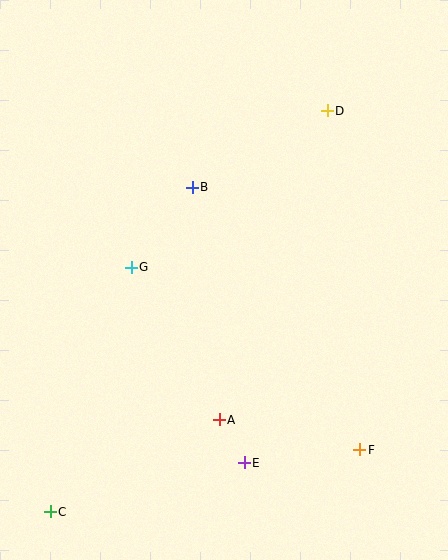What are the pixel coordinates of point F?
Point F is at (360, 450).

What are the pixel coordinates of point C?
Point C is at (50, 512).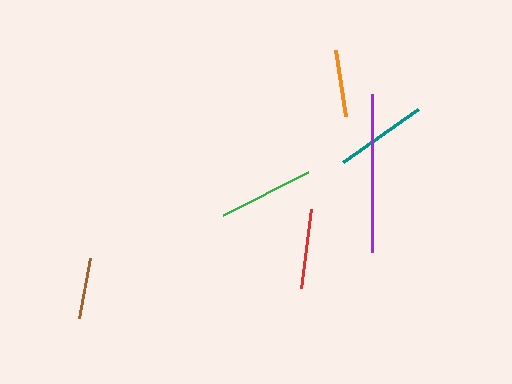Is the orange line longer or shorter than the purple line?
The purple line is longer than the orange line.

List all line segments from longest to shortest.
From longest to shortest: purple, green, teal, red, orange, brown.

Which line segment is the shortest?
The brown line is the shortest at approximately 60 pixels.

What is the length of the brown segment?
The brown segment is approximately 60 pixels long.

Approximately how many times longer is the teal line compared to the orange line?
The teal line is approximately 1.4 times the length of the orange line.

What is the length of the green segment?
The green segment is approximately 96 pixels long.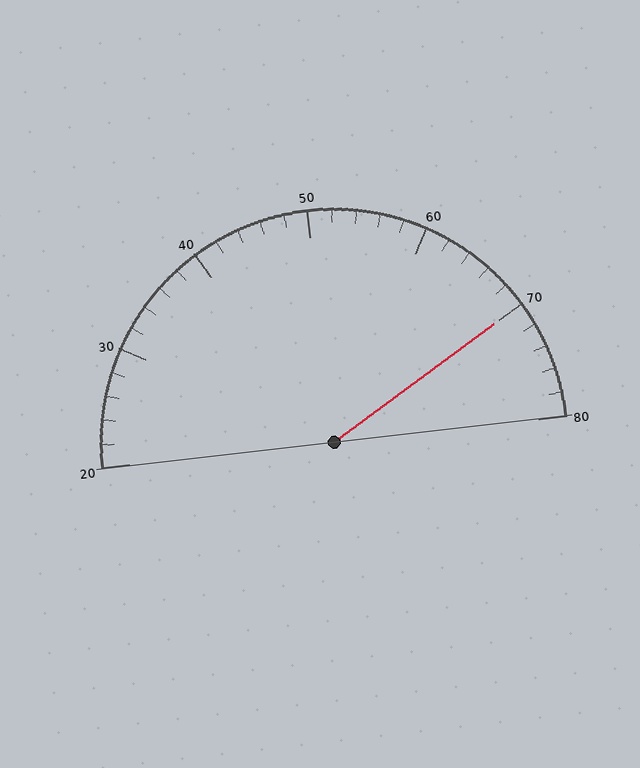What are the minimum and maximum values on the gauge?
The gauge ranges from 20 to 80.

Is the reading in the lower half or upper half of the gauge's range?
The reading is in the upper half of the range (20 to 80).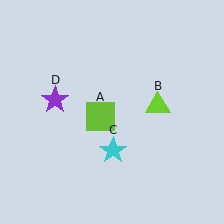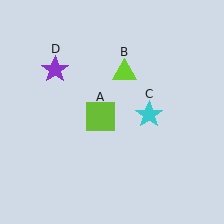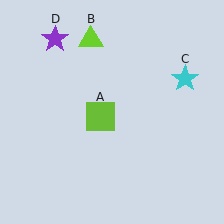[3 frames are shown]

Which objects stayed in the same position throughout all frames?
Lime square (object A) remained stationary.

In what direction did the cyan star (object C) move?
The cyan star (object C) moved up and to the right.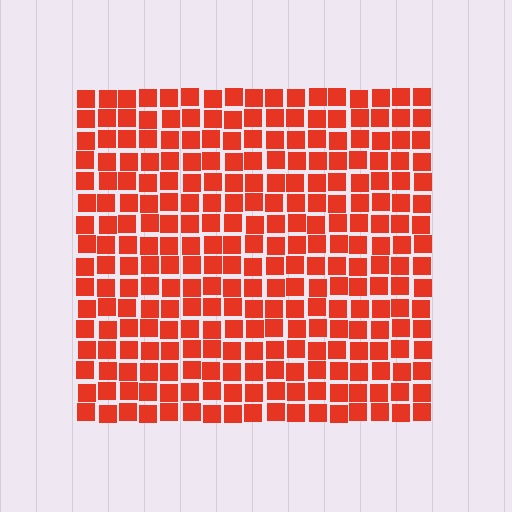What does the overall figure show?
The overall figure shows a square.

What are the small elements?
The small elements are squares.